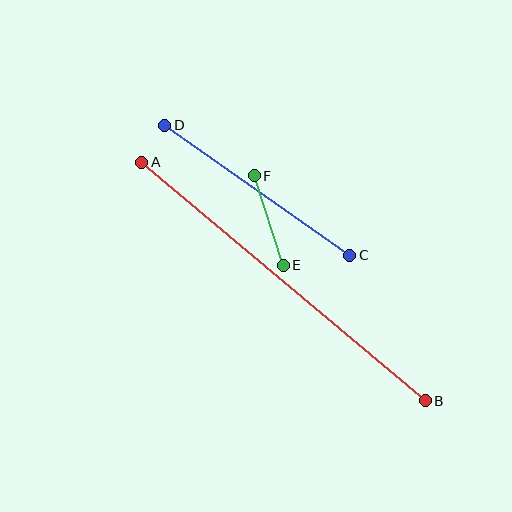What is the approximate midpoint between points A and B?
The midpoint is at approximately (283, 282) pixels.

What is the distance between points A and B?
The distance is approximately 370 pixels.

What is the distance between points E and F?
The distance is approximately 94 pixels.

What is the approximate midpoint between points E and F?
The midpoint is at approximately (269, 220) pixels.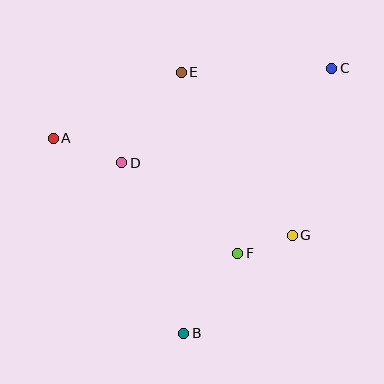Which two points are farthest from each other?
Points B and C are farthest from each other.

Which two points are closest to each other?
Points F and G are closest to each other.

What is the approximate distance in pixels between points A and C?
The distance between A and C is approximately 287 pixels.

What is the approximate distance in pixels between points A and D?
The distance between A and D is approximately 73 pixels.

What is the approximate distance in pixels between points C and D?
The distance between C and D is approximately 230 pixels.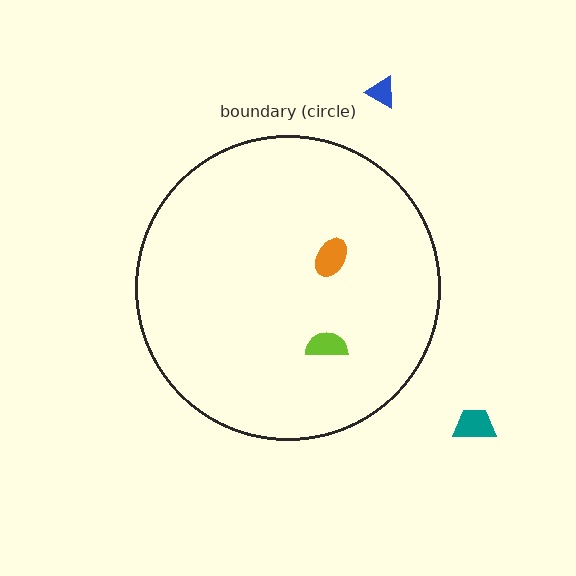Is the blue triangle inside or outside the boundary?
Outside.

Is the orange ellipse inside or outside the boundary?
Inside.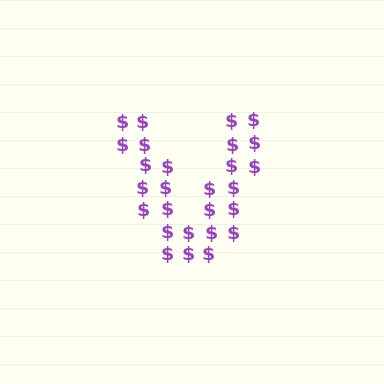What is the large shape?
The large shape is the letter V.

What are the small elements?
The small elements are dollar signs.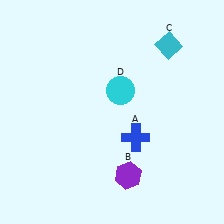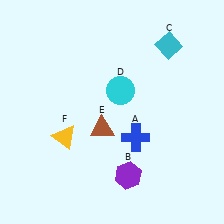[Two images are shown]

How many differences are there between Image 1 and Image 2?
There are 2 differences between the two images.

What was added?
A brown triangle (E), a yellow triangle (F) were added in Image 2.